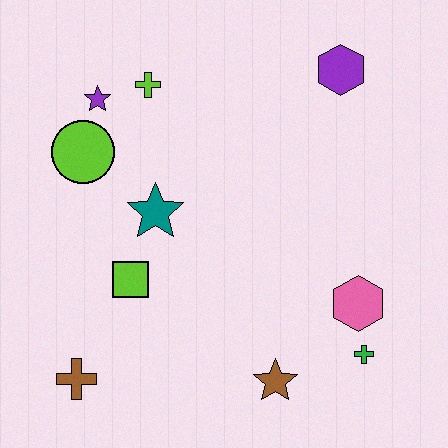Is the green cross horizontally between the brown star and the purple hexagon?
No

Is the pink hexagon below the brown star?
No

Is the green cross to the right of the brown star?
Yes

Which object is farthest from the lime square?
The purple hexagon is farthest from the lime square.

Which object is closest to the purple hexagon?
The lime cross is closest to the purple hexagon.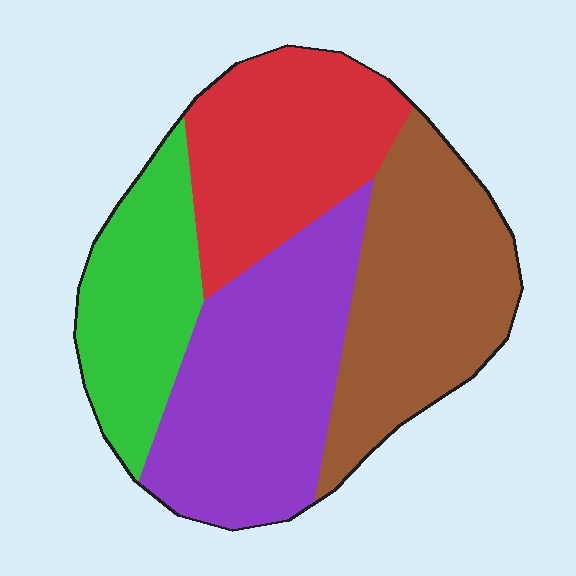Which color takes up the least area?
Green, at roughly 20%.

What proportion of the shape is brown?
Brown covers roughly 30% of the shape.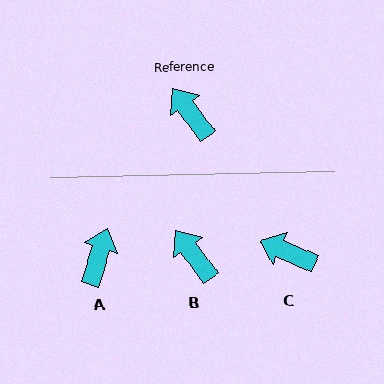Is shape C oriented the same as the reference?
No, it is off by about 30 degrees.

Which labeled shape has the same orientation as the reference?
B.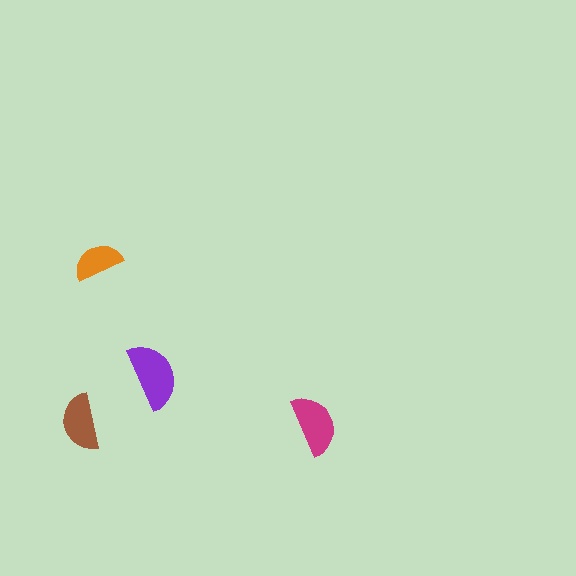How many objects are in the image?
There are 4 objects in the image.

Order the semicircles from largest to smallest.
the purple one, the magenta one, the brown one, the orange one.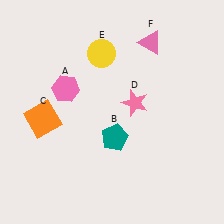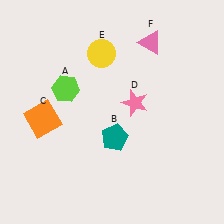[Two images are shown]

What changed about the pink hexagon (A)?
In Image 1, A is pink. In Image 2, it changed to lime.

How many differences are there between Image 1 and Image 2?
There is 1 difference between the two images.